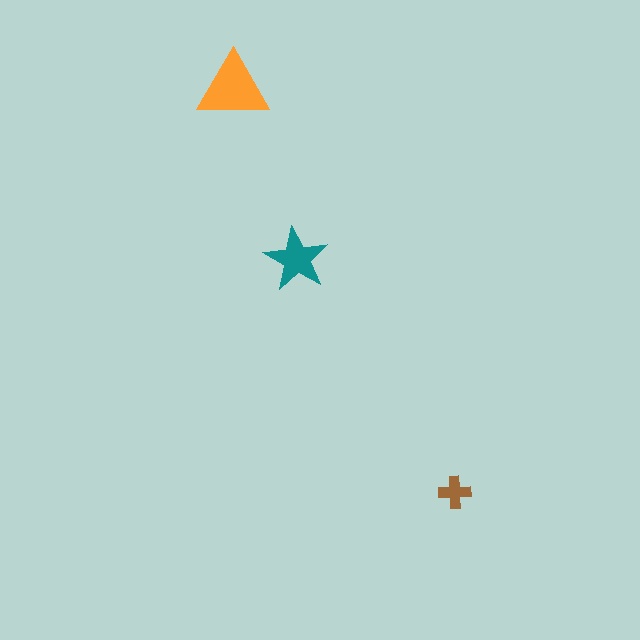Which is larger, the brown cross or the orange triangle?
The orange triangle.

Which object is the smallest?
The brown cross.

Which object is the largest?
The orange triangle.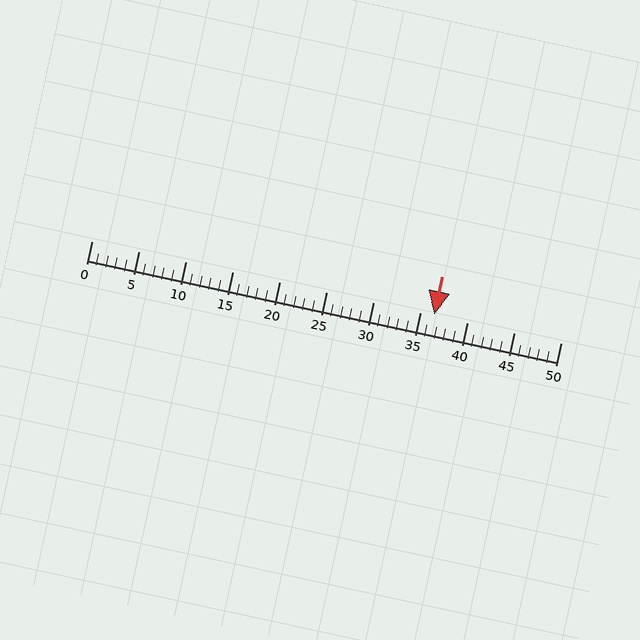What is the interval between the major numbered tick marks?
The major tick marks are spaced 5 units apart.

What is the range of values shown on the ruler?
The ruler shows values from 0 to 50.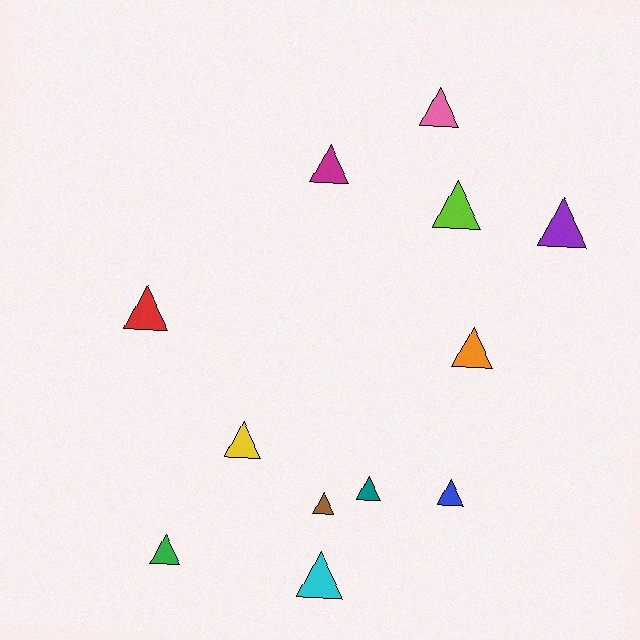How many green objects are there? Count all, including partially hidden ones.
There is 1 green object.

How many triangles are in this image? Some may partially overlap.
There are 12 triangles.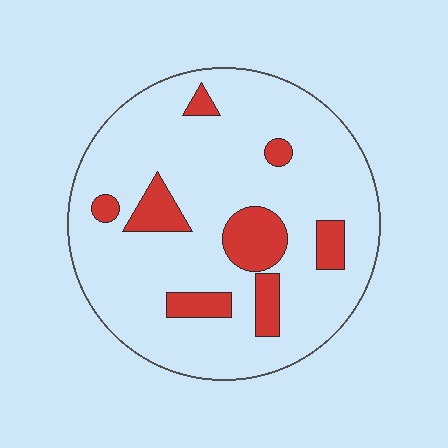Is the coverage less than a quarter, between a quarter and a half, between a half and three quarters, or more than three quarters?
Less than a quarter.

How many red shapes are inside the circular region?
8.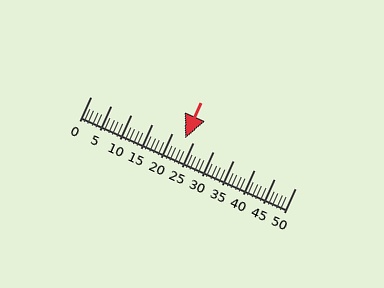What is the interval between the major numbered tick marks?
The major tick marks are spaced 5 units apart.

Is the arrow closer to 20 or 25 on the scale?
The arrow is closer to 25.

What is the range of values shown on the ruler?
The ruler shows values from 0 to 50.